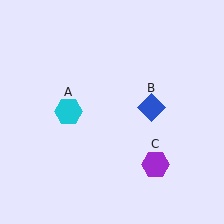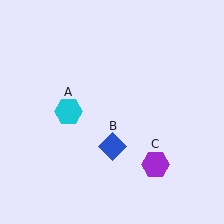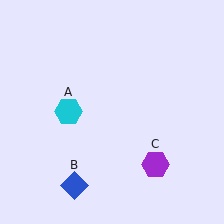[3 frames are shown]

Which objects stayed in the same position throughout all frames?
Cyan hexagon (object A) and purple hexagon (object C) remained stationary.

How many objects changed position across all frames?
1 object changed position: blue diamond (object B).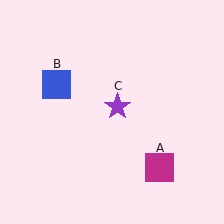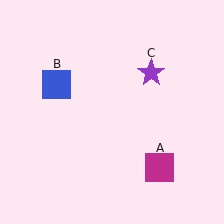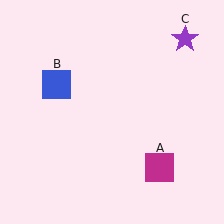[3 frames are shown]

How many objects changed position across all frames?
1 object changed position: purple star (object C).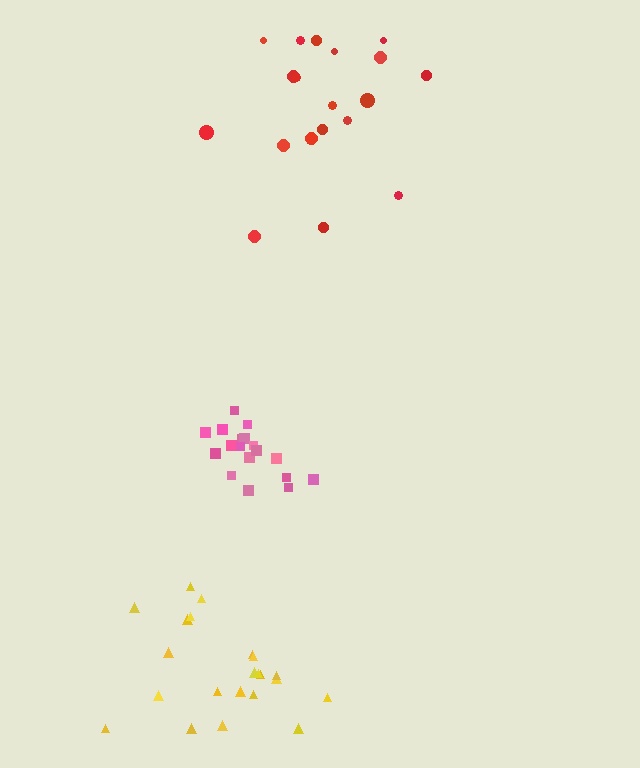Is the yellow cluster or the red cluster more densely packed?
Yellow.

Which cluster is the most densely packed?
Pink.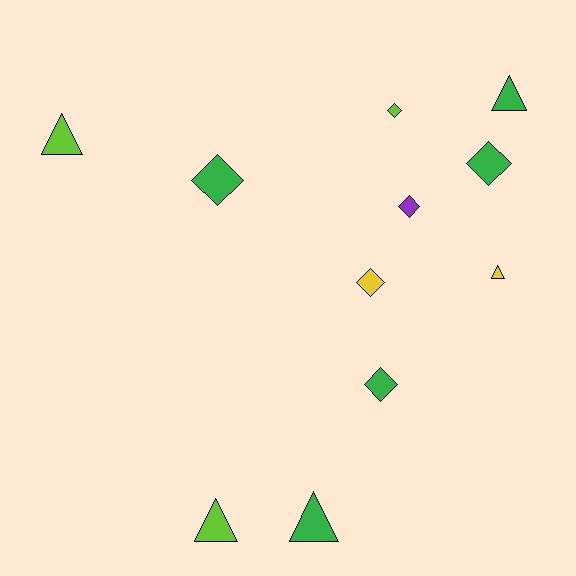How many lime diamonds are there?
There is 1 lime diamond.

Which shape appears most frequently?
Diamond, with 6 objects.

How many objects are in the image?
There are 11 objects.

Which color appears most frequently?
Green, with 5 objects.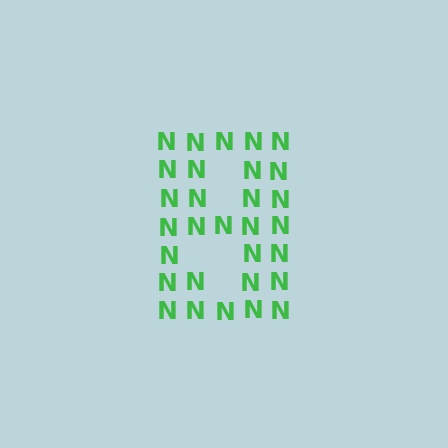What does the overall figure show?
The overall figure shows the digit 8.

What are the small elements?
The small elements are letter N's.